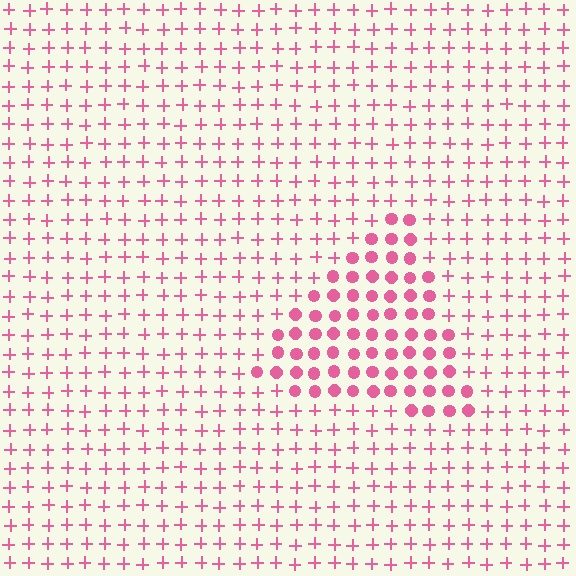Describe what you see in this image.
The image is filled with small pink elements arranged in a uniform grid. A triangle-shaped region contains circles, while the surrounding area contains plus signs. The boundary is defined purely by the change in element shape.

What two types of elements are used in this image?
The image uses circles inside the triangle region and plus signs outside it.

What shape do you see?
I see a triangle.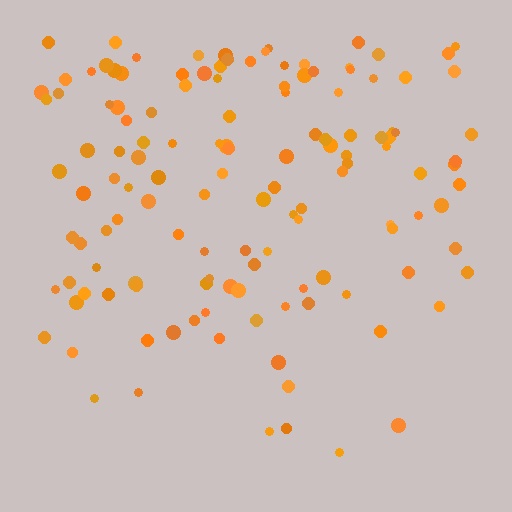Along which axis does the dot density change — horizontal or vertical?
Vertical.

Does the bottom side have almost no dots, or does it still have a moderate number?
Still a moderate number, just noticeably fewer than the top.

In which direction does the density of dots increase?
From bottom to top, with the top side densest.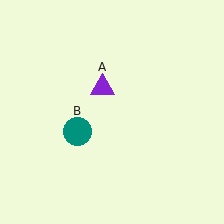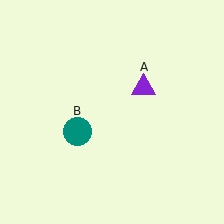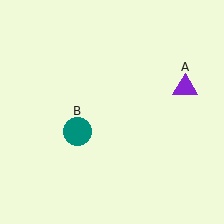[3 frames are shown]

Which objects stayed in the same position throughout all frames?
Teal circle (object B) remained stationary.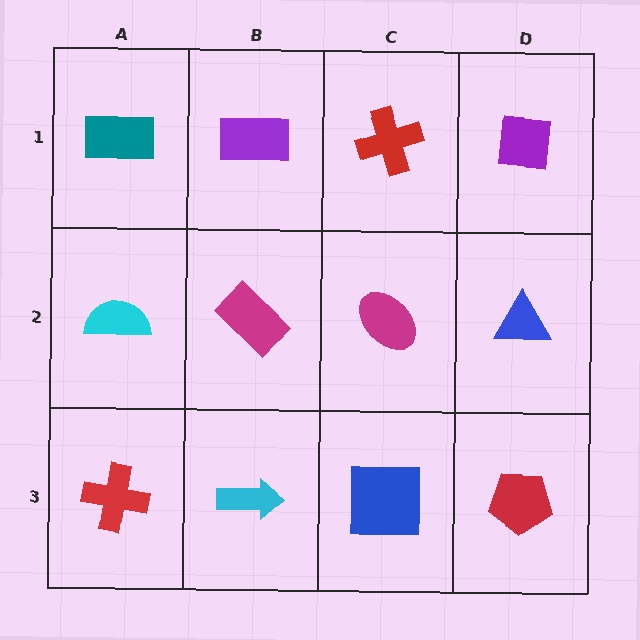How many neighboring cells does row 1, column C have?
3.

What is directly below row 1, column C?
A magenta ellipse.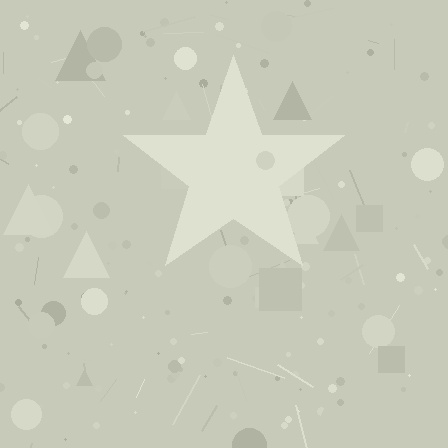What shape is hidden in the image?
A star is hidden in the image.